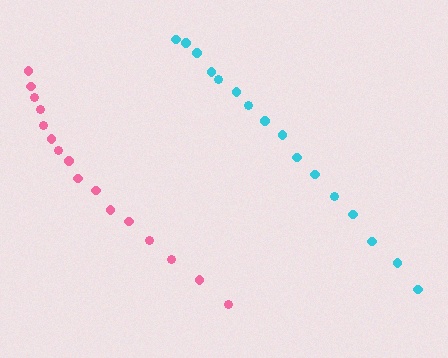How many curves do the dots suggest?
There are 2 distinct paths.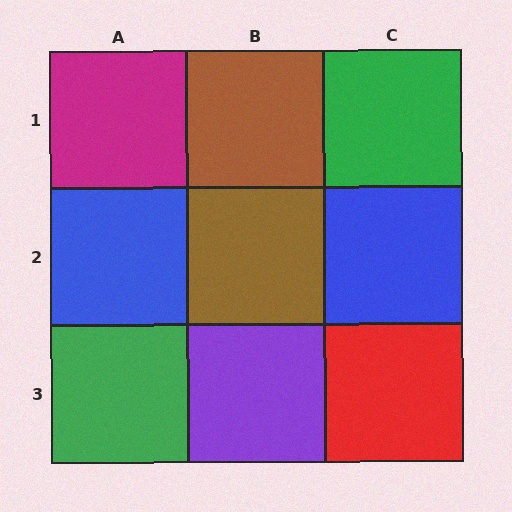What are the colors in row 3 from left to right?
Green, purple, red.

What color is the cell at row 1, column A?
Magenta.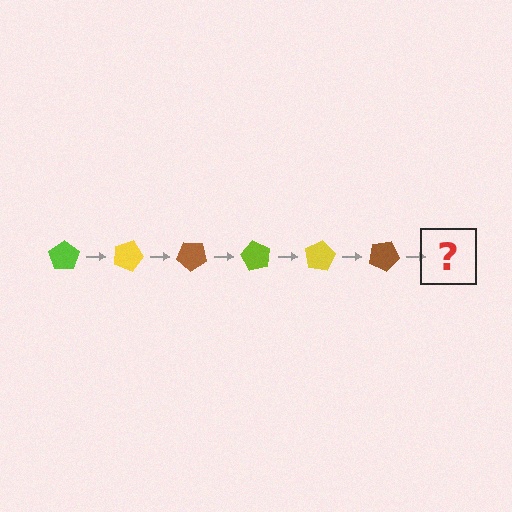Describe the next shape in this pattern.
It should be a lime pentagon, rotated 120 degrees from the start.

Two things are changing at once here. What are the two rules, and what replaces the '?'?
The two rules are that it rotates 20 degrees each step and the color cycles through lime, yellow, and brown. The '?' should be a lime pentagon, rotated 120 degrees from the start.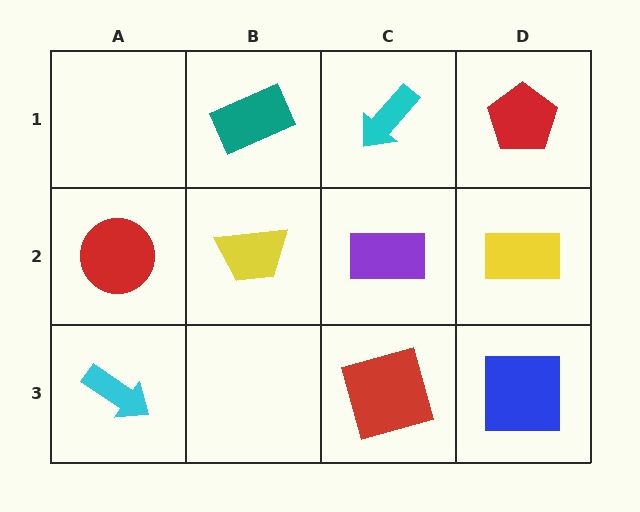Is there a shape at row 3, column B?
No, that cell is empty.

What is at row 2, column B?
A yellow trapezoid.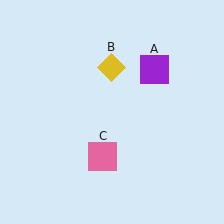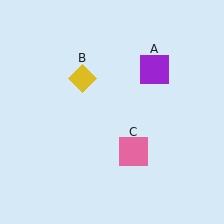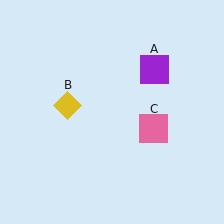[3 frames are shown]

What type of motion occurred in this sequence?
The yellow diamond (object B), pink square (object C) rotated counterclockwise around the center of the scene.